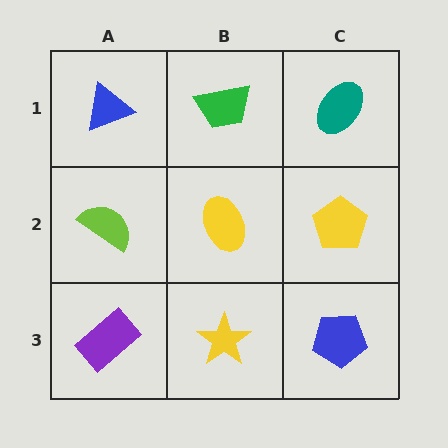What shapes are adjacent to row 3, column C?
A yellow pentagon (row 2, column C), a yellow star (row 3, column B).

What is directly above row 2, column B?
A green trapezoid.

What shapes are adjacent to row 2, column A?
A blue triangle (row 1, column A), a purple rectangle (row 3, column A), a yellow ellipse (row 2, column B).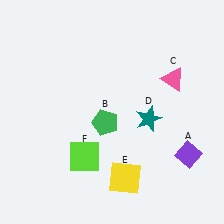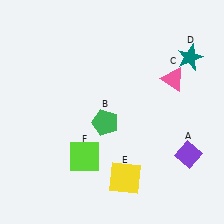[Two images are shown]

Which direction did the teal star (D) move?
The teal star (D) moved up.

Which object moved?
The teal star (D) moved up.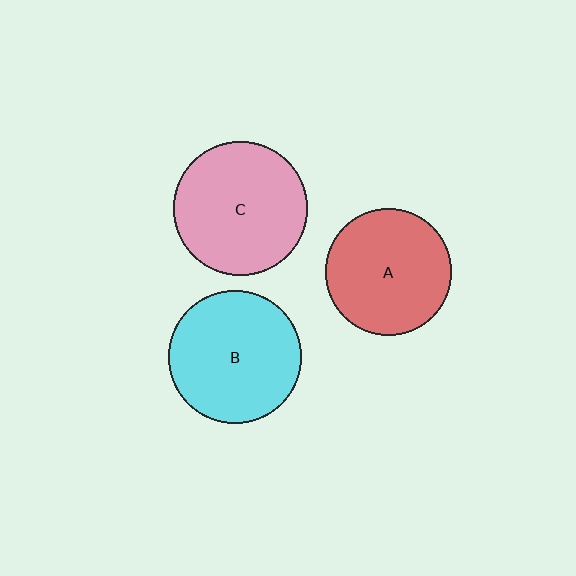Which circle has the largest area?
Circle C (pink).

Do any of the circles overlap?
No, none of the circles overlap.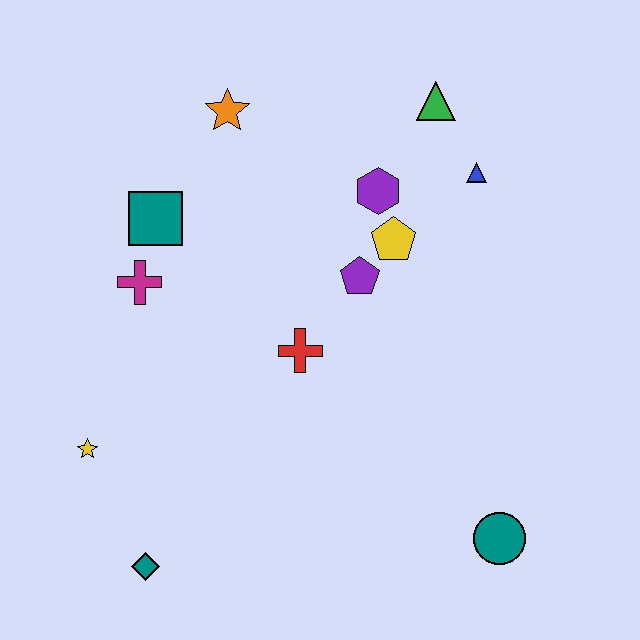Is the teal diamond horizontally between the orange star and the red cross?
No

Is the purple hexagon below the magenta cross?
No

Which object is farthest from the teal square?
The teal circle is farthest from the teal square.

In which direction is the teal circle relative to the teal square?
The teal circle is to the right of the teal square.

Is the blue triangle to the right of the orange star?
Yes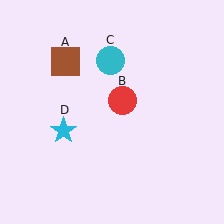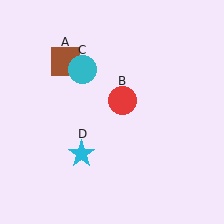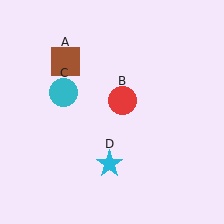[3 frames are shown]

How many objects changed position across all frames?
2 objects changed position: cyan circle (object C), cyan star (object D).